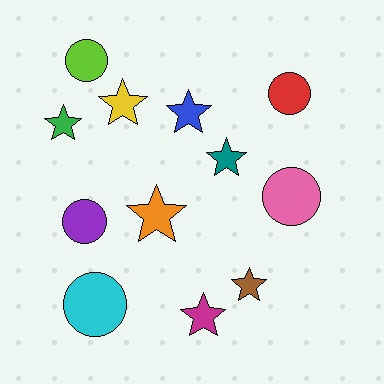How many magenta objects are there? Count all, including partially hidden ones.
There is 1 magenta object.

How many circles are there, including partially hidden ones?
There are 5 circles.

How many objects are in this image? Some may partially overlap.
There are 12 objects.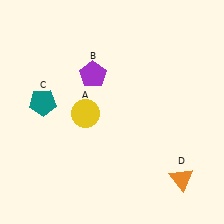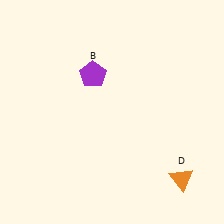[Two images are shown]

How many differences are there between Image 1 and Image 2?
There are 2 differences between the two images.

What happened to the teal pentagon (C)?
The teal pentagon (C) was removed in Image 2. It was in the top-left area of Image 1.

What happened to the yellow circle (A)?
The yellow circle (A) was removed in Image 2. It was in the bottom-left area of Image 1.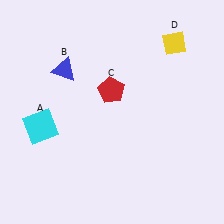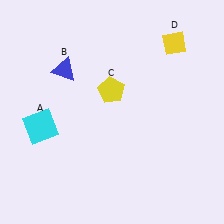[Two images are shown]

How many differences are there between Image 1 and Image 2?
There is 1 difference between the two images.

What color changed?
The pentagon (C) changed from red in Image 1 to yellow in Image 2.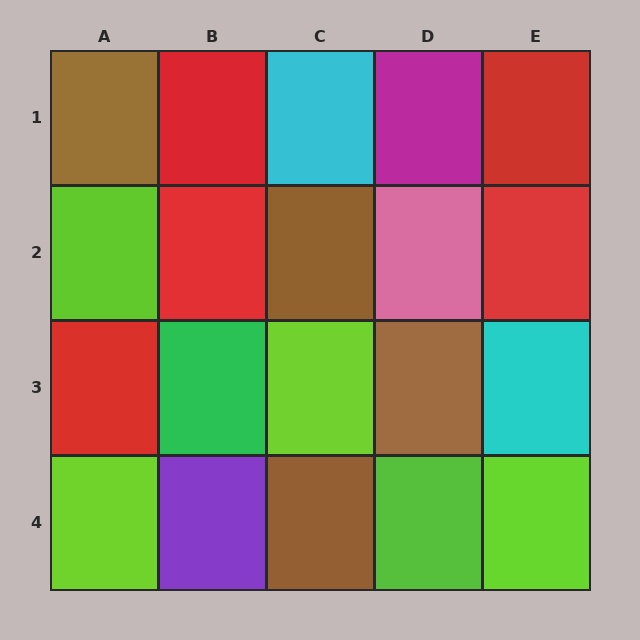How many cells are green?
1 cell is green.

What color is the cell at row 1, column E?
Red.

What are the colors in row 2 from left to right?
Lime, red, brown, pink, red.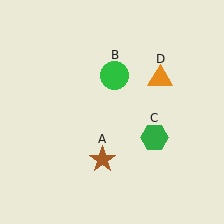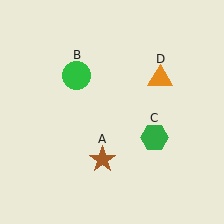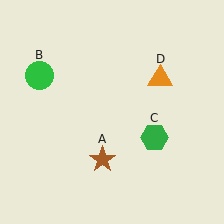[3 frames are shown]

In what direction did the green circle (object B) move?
The green circle (object B) moved left.